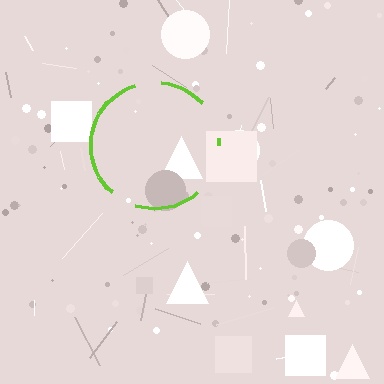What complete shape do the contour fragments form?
The contour fragments form a circle.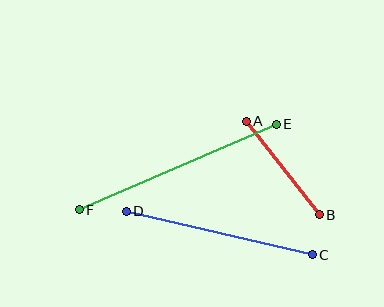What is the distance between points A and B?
The distance is approximately 118 pixels.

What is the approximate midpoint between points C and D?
The midpoint is at approximately (219, 233) pixels.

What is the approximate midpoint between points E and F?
The midpoint is at approximately (178, 167) pixels.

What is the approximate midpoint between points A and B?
The midpoint is at approximately (283, 168) pixels.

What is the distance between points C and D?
The distance is approximately 191 pixels.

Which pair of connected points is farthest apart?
Points E and F are farthest apart.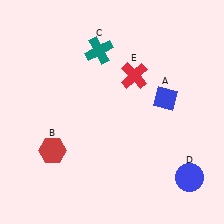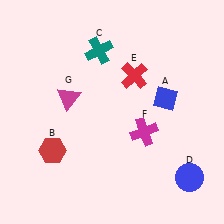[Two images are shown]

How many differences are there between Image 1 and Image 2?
There are 2 differences between the two images.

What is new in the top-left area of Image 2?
A magenta triangle (G) was added in the top-left area of Image 2.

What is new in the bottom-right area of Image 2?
A magenta cross (F) was added in the bottom-right area of Image 2.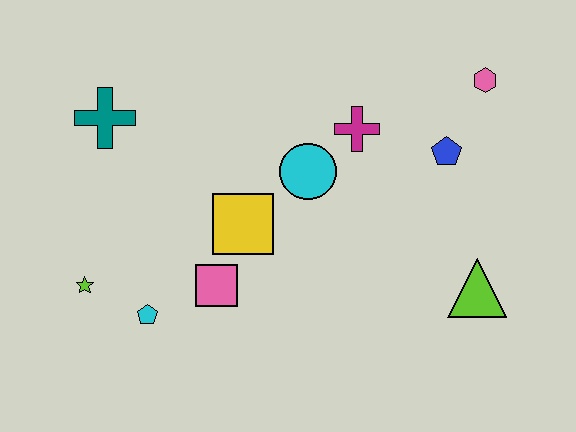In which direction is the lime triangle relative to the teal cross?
The lime triangle is to the right of the teal cross.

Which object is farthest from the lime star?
The pink hexagon is farthest from the lime star.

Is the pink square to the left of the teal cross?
No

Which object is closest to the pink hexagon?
The blue pentagon is closest to the pink hexagon.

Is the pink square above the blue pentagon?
No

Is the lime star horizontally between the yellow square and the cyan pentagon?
No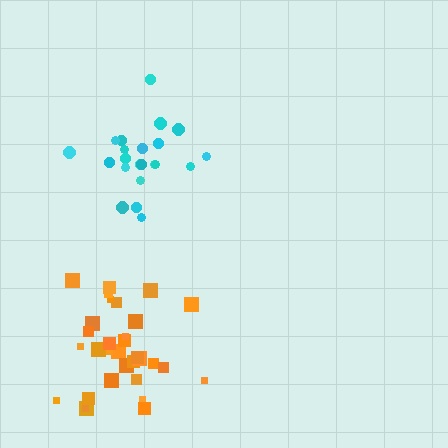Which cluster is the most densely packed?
Cyan.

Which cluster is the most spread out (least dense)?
Orange.